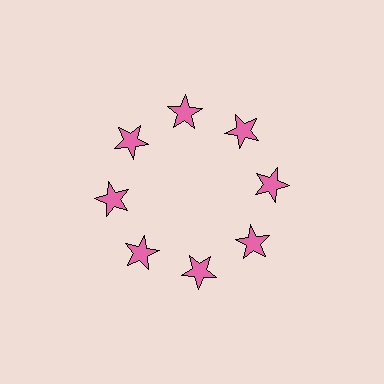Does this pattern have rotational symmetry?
Yes, this pattern has 8-fold rotational symmetry. It looks the same after rotating 45 degrees around the center.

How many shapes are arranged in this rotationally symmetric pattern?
There are 8 shapes, arranged in 8 groups of 1.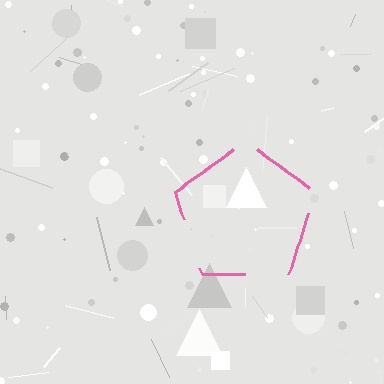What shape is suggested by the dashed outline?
The dashed outline suggests a pentagon.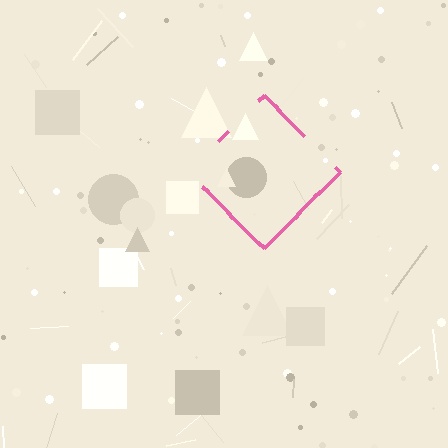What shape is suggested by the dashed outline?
The dashed outline suggests a diamond.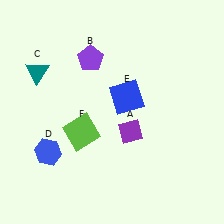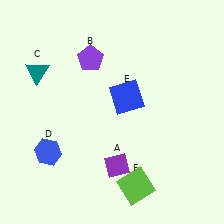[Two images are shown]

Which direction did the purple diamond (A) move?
The purple diamond (A) moved down.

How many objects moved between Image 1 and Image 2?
2 objects moved between the two images.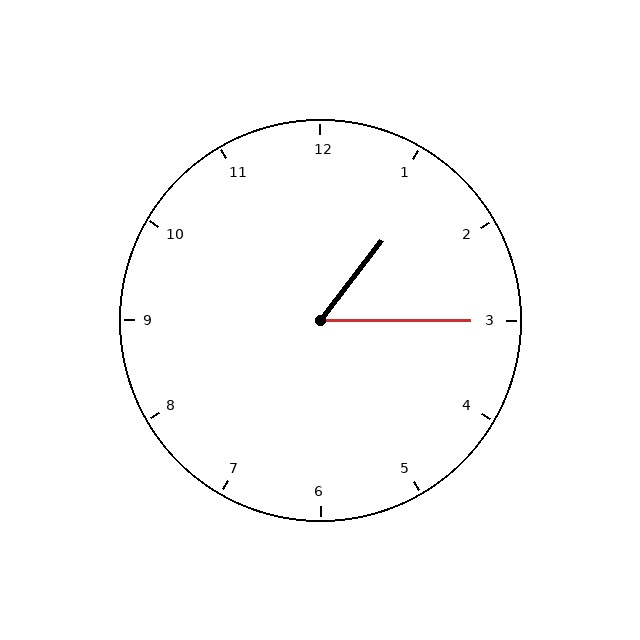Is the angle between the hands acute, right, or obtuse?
It is acute.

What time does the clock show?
1:15.